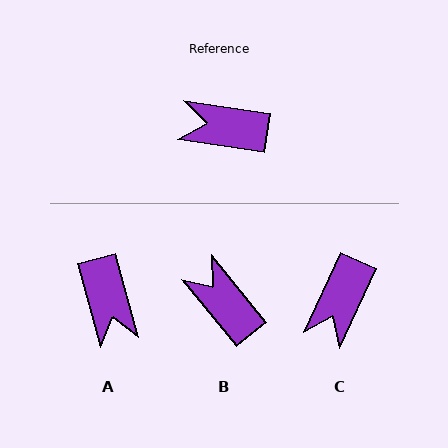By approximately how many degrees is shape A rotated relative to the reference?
Approximately 114 degrees counter-clockwise.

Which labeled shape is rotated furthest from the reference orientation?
A, about 114 degrees away.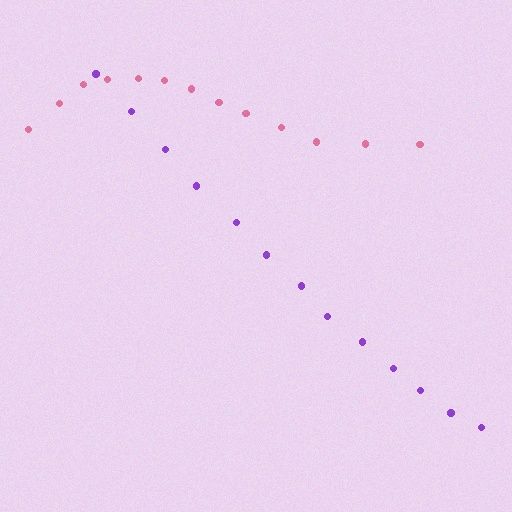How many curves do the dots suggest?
There are 2 distinct paths.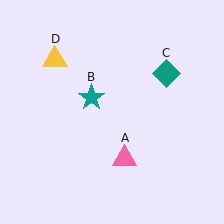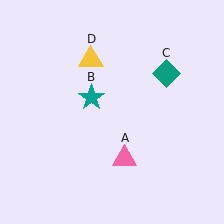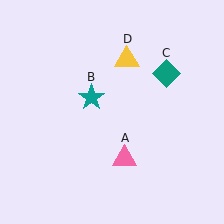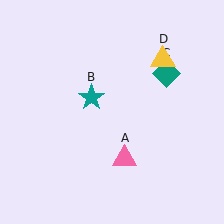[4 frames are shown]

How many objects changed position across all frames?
1 object changed position: yellow triangle (object D).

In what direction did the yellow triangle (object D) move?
The yellow triangle (object D) moved right.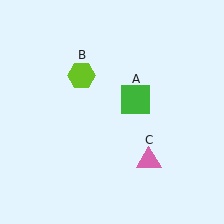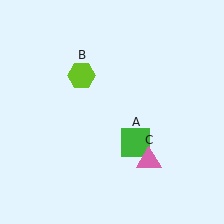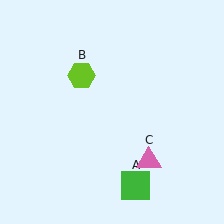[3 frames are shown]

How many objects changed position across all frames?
1 object changed position: green square (object A).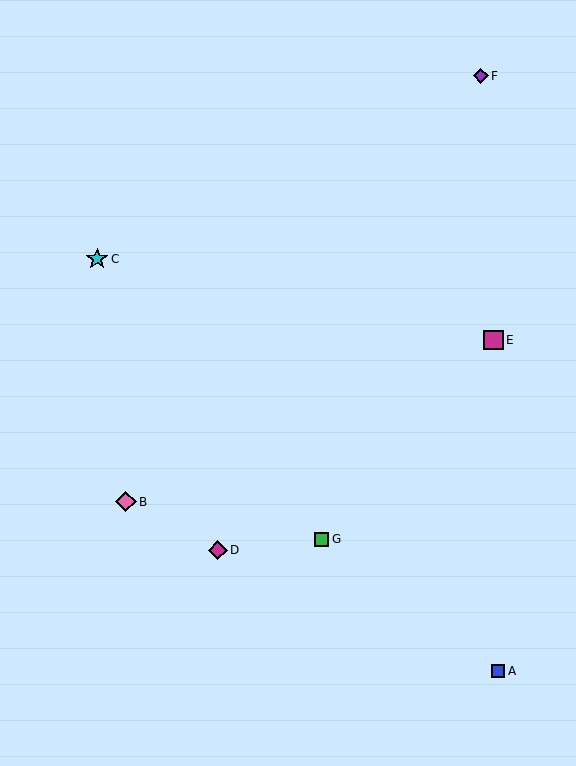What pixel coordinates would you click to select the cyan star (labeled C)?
Click at (97, 259) to select the cyan star C.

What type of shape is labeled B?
Shape B is a pink diamond.